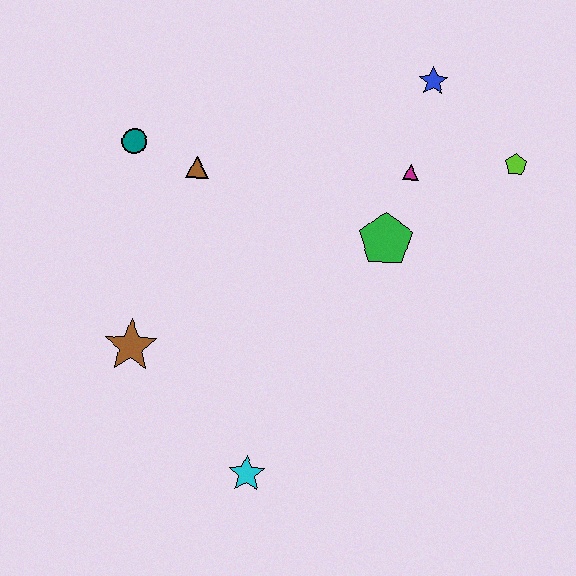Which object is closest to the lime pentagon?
The magenta triangle is closest to the lime pentagon.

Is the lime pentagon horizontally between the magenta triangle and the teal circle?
No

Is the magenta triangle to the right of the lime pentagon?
No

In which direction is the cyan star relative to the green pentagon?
The cyan star is below the green pentagon.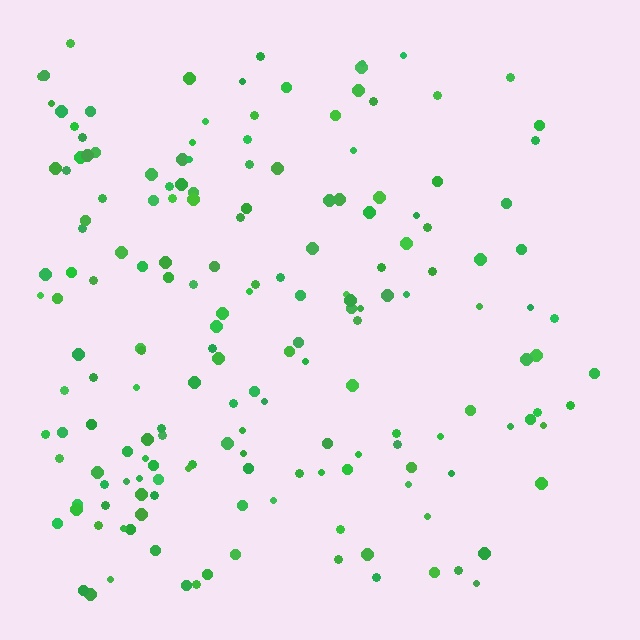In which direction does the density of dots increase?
From right to left, with the left side densest.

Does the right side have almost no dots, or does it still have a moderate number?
Still a moderate number, just noticeably fewer than the left.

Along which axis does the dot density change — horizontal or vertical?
Horizontal.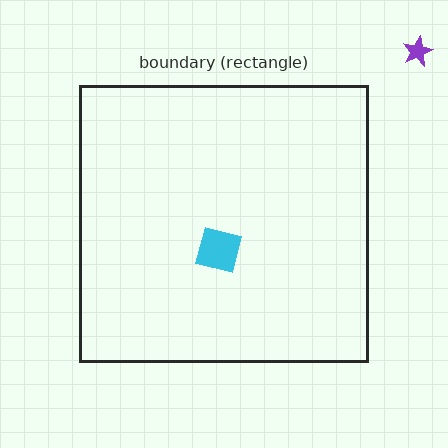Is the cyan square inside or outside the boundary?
Inside.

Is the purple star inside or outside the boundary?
Outside.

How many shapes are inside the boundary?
1 inside, 1 outside.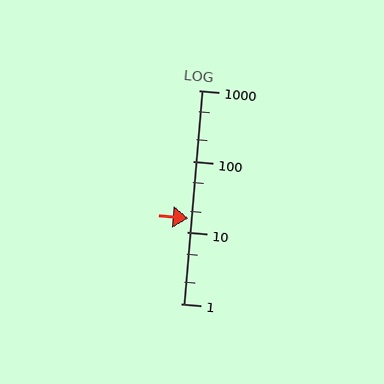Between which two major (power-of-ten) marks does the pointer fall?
The pointer is between 10 and 100.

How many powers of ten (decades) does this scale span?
The scale spans 3 decades, from 1 to 1000.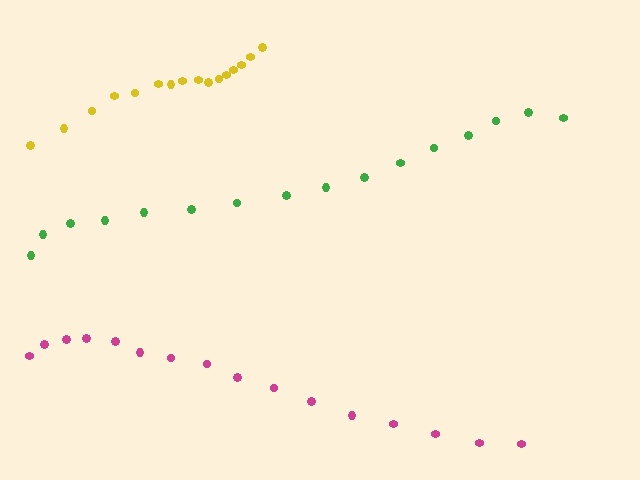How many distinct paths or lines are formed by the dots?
There are 3 distinct paths.